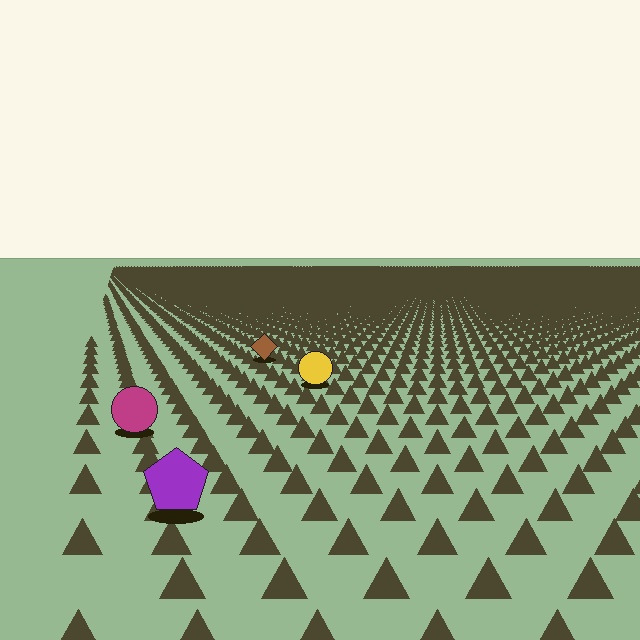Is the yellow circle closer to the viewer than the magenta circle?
No. The magenta circle is closer — you can tell from the texture gradient: the ground texture is coarser near it.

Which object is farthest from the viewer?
The brown diamond is farthest from the viewer. It appears smaller and the ground texture around it is denser.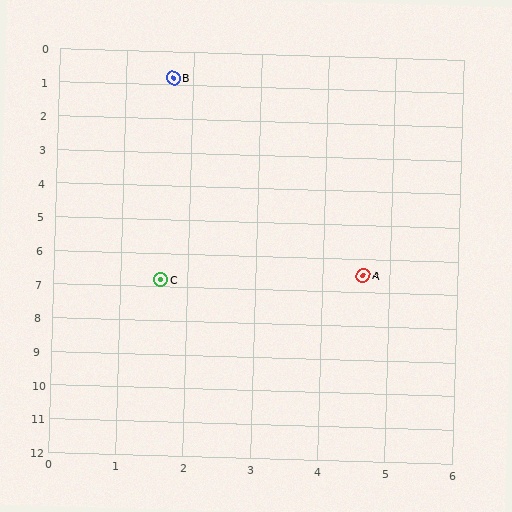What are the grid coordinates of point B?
Point B is at approximately (1.7, 0.8).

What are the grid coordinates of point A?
Point A is at approximately (4.6, 6.5).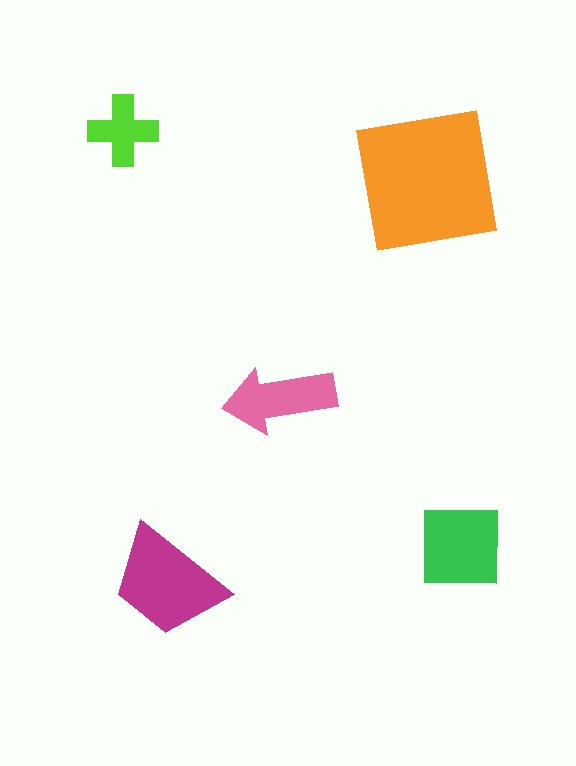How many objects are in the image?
There are 5 objects in the image.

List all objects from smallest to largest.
The lime cross, the pink arrow, the green square, the magenta trapezoid, the orange square.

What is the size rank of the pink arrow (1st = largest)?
4th.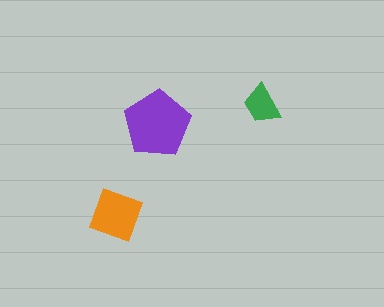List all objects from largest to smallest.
The purple pentagon, the orange square, the green trapezoid.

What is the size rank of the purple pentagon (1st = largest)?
1st.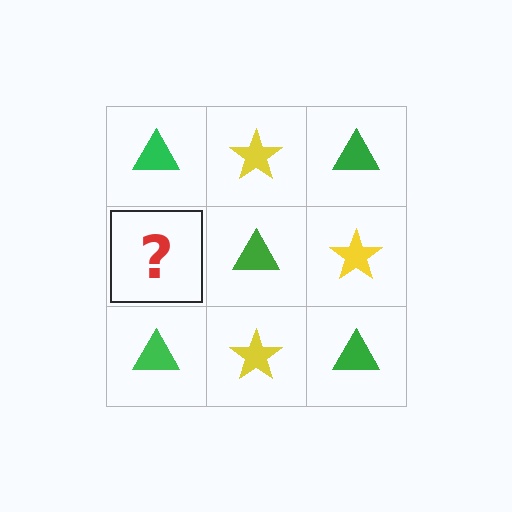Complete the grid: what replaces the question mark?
The question mark should be replaced with a yellow star.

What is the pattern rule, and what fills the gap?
The rule is that it alternates green triangle and yellow star in a checkerboard pattern. The gap should be filled with a yellow star.